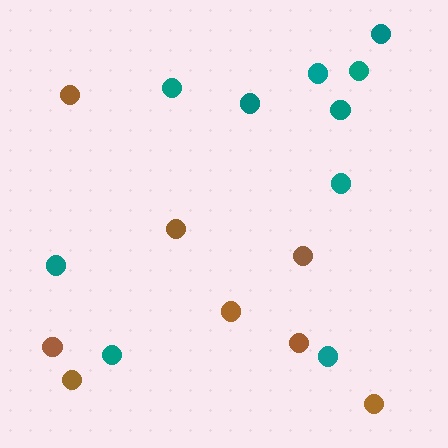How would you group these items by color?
There are 2 groups: one group of brown circles (8) and one group of teal circles (10).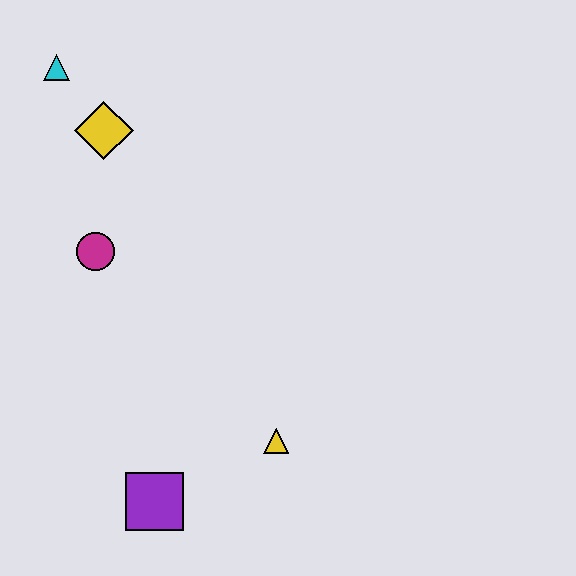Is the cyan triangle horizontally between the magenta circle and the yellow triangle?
No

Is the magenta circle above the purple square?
Yes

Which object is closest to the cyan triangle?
The yellow diamond is closest to the cyan triangle.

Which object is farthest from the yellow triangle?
The cyan triangle is farthest from the yellow triangle.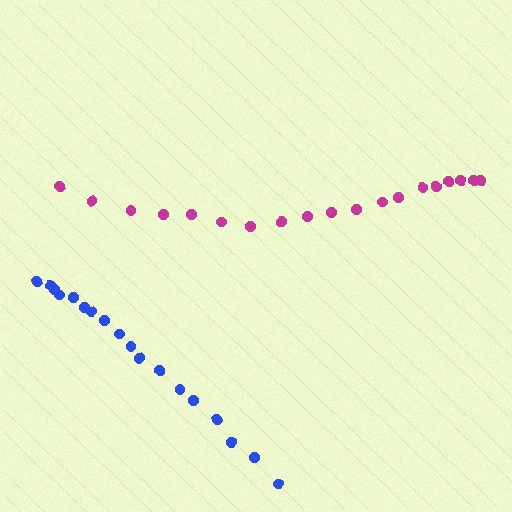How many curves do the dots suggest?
There are 2 distinct paths.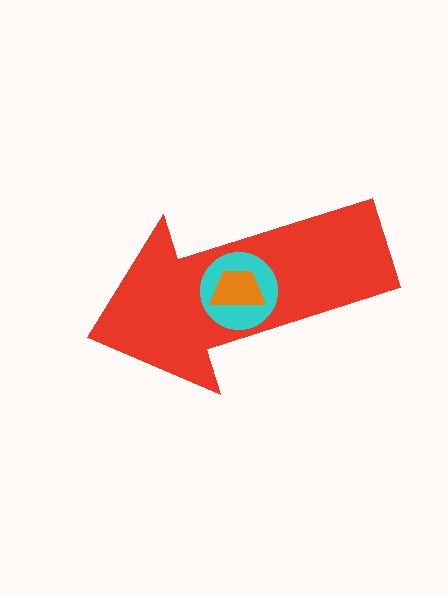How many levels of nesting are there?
3.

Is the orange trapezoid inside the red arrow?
Yes.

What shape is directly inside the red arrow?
The cyan circle.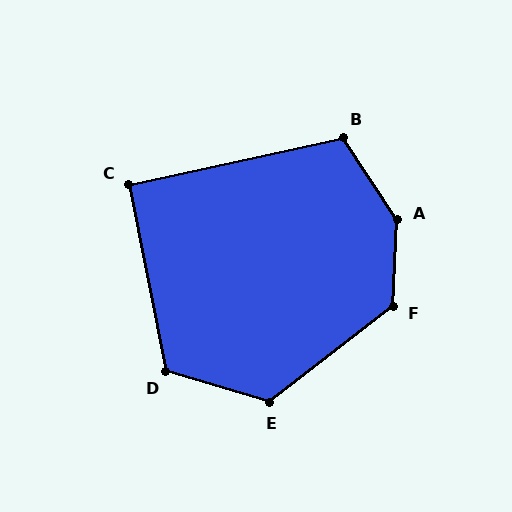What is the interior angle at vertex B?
Approximately 112 degrees (obtuse).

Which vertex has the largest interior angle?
A, at approximately 143 degrees.